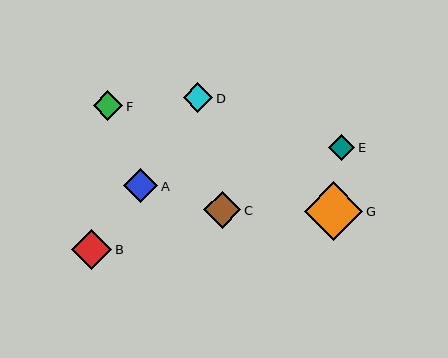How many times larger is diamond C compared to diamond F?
Diamond C is approximately 1.3 times the size of diamond F.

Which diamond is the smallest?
Diamond E is the smallest with a size of approximately 26 pixels.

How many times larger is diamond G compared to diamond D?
Diamond G is approximately 2.0 times the size of diamond D.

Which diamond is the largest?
Diamond G is the largest with a size of approximately 59 pixels.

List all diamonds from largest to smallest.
From largest to smallest: G, B, C, A, F, D, E.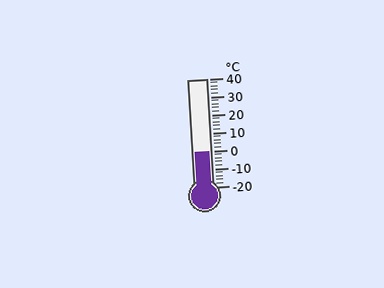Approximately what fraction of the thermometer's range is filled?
The thermometer is filled to approximately 35% of its range.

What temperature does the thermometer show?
The thermometer shows approximately 0°C.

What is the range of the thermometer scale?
The thermometer scale ranges from -20°C to 40°C.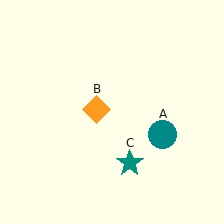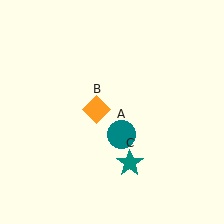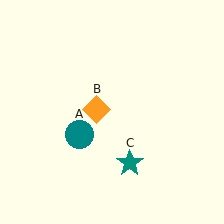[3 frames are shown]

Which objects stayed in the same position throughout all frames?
Orange diamond (object B) and teal star (object C) remained stationary.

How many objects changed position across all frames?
1 object changed position: teal circle (object A).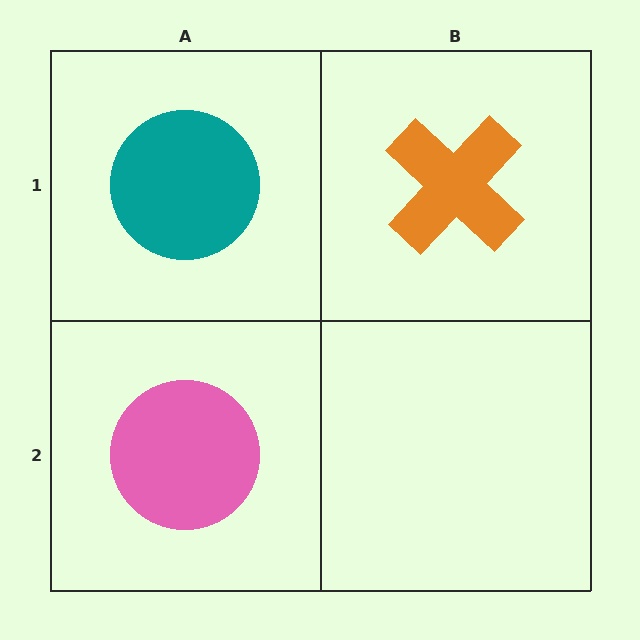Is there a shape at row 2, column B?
No, that cell is empty.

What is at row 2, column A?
A pink circle.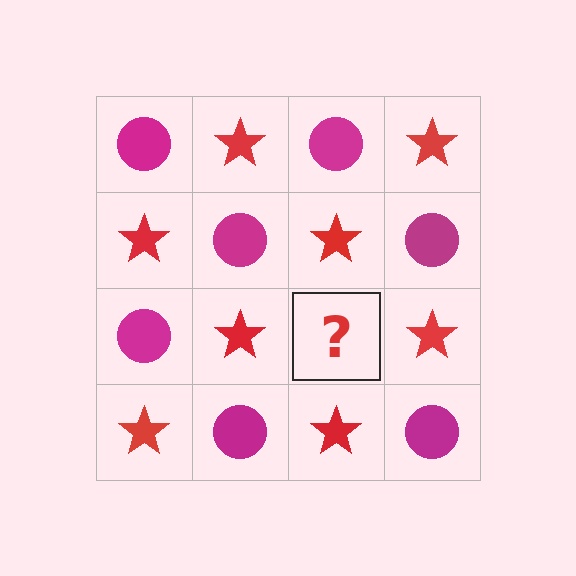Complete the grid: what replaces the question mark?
The question mark should be replaced with a magenta circle.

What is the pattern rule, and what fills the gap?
The rule is that it alternates magenta circle and red star in a checkerboard pattern. The gap should be filled with a magenta circle.